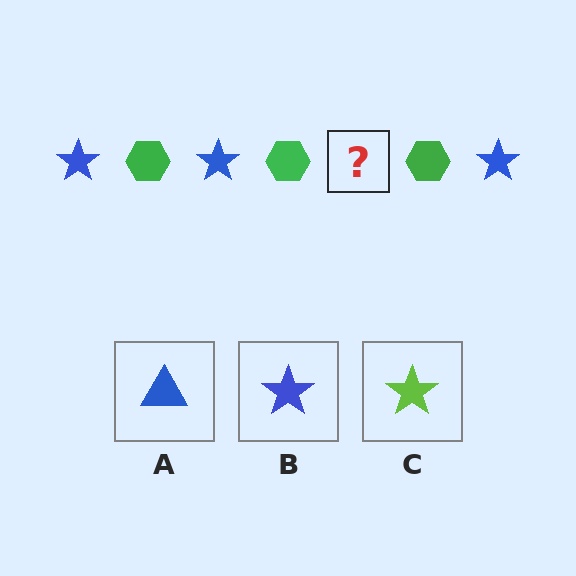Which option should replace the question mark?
Option B.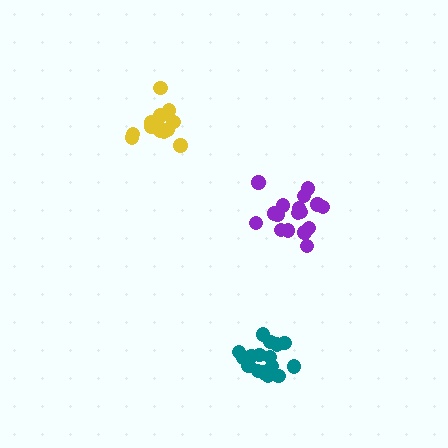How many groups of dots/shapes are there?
There are 3 groups.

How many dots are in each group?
Group 1: 17 dots, Group 2: 17 dots, Group 3: 15 dots (49 total).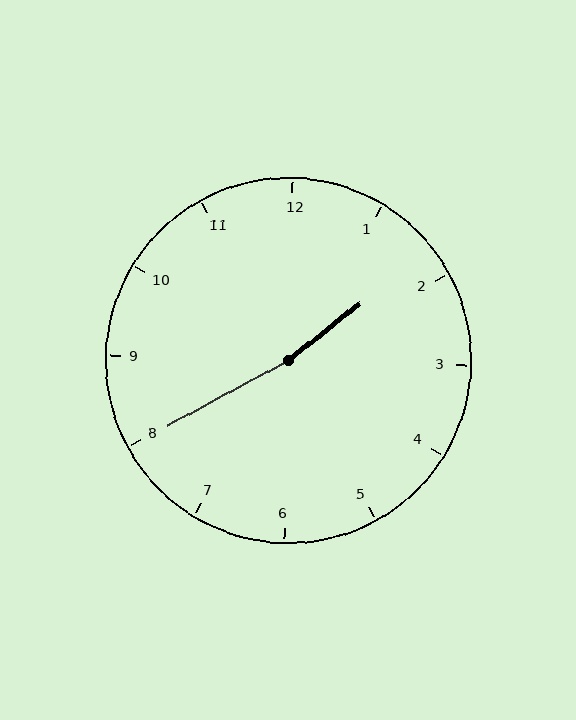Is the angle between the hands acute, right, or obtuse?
It is obtuse.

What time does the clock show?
1:40.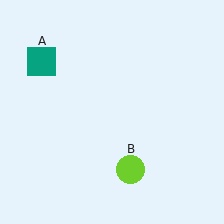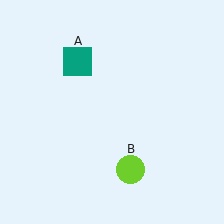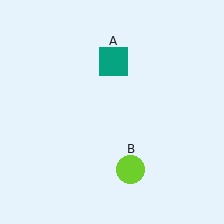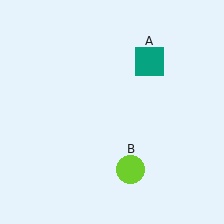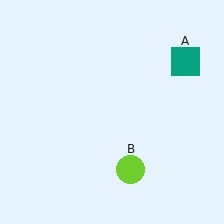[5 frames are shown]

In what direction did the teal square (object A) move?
The teal square (object A) moved right.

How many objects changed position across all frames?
1 object changed position: teal square (object A).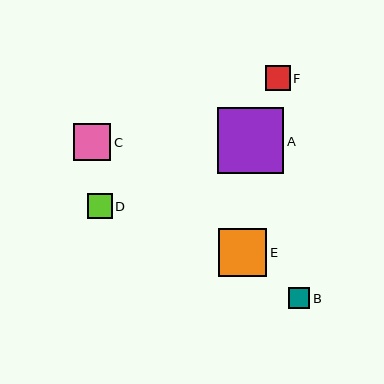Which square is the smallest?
Square B is the smallest with a size of approximately 21 pixels.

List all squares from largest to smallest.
From largest to smallest: A, E, C, D, F, B.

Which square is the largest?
Square A is the largest with a size of approximately 66 pixels.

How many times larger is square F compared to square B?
Square F is approximately 1.1 times the size of square B.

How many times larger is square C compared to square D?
Square C is approximately 1.5 times the size of square D.